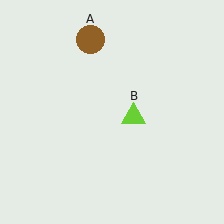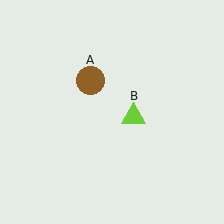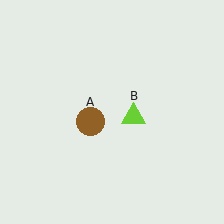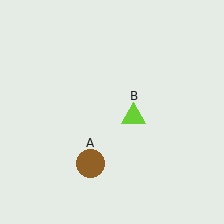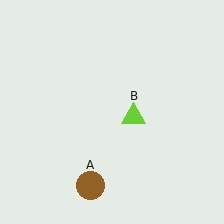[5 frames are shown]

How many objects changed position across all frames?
1 object changed position: brown circle (object A).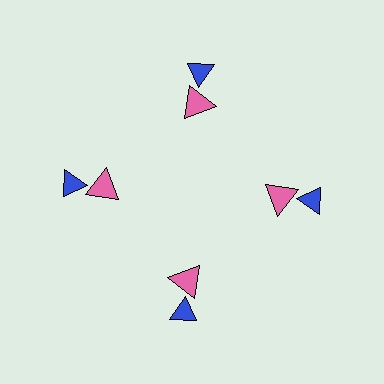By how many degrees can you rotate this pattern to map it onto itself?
The pattern maps onto itself every 90 degrees of rotation.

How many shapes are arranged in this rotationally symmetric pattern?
There are 8 shapes, arranged in 4 groups of 2.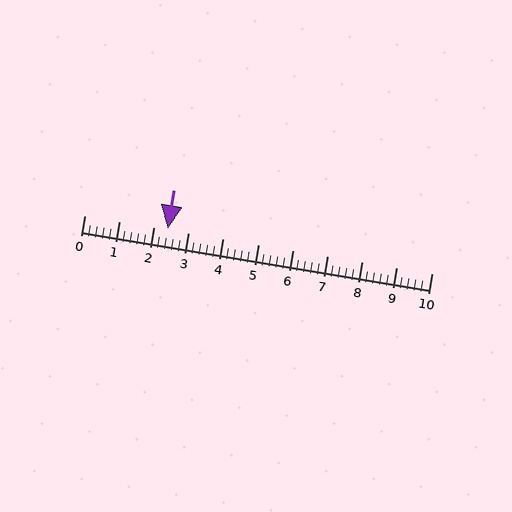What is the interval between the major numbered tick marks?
The major tick marks are spaced 1 units apart.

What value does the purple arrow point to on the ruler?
The purple arrow points to approximately 2.4.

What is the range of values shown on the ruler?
The ruler shows values from 0 to 10.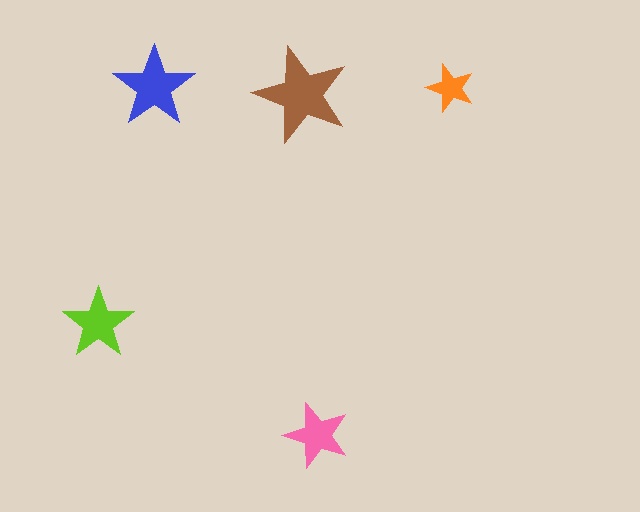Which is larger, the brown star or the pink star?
The brown one.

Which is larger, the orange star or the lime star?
The lime one.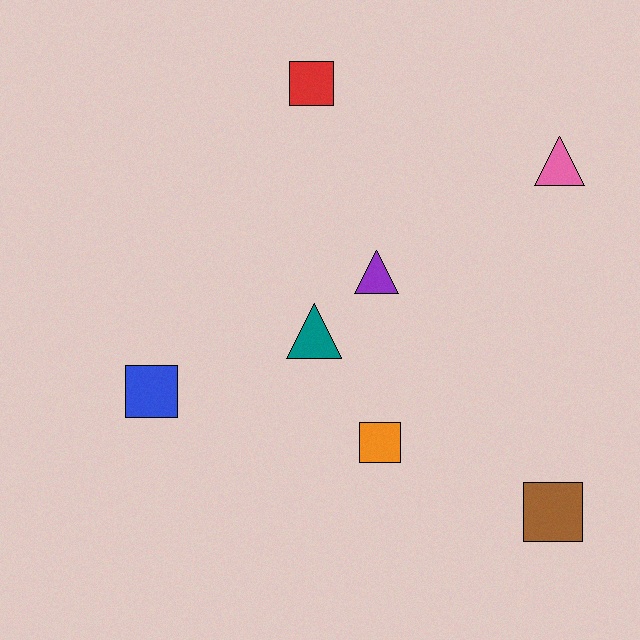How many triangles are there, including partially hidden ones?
There are 3 triangles.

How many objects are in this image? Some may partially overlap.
There are 7 objects.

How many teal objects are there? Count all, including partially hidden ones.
There is 1 teal object.